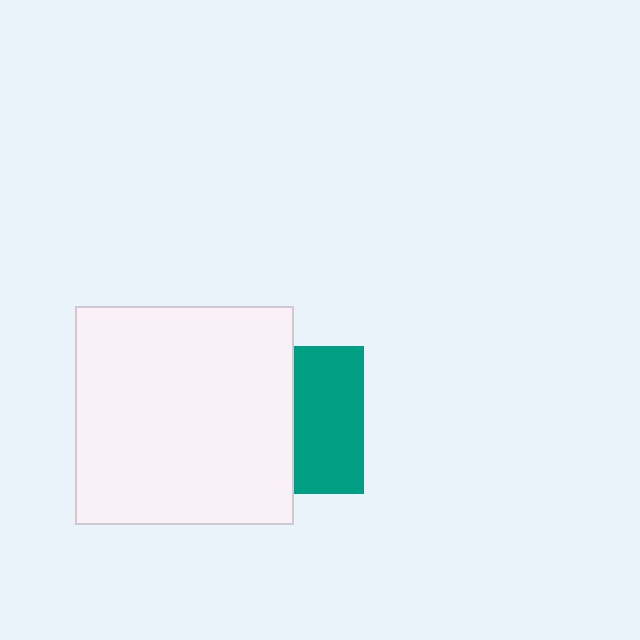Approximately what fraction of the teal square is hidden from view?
Roughly 52% of the teal square is hidden behind the white square.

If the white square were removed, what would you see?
You would see the complete teal square.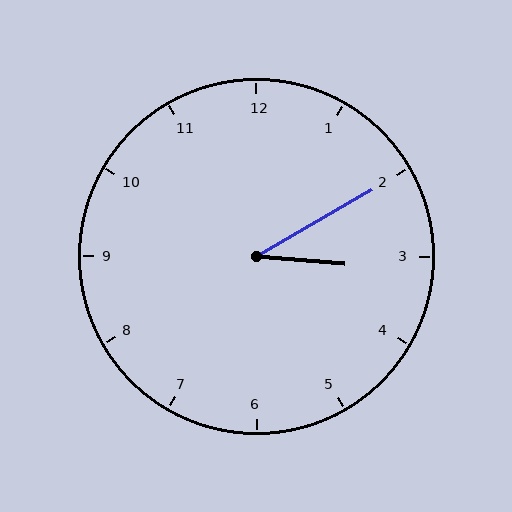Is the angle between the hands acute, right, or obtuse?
It is acute.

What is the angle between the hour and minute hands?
Approximately 35 degrees.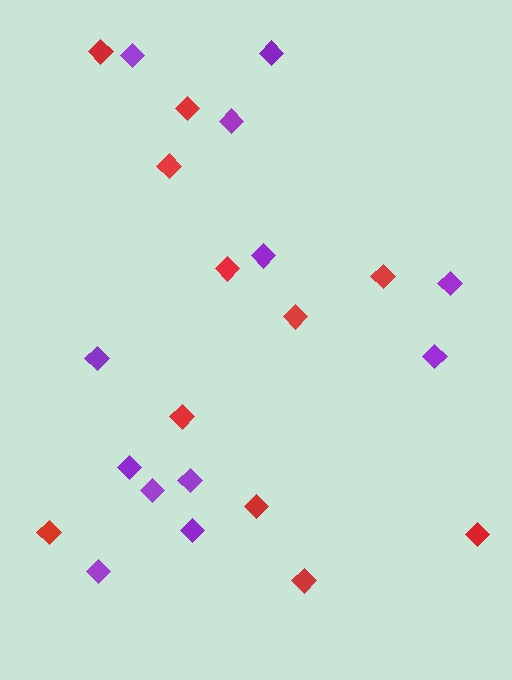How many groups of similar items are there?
There are 2 groups: one group of purple diamonds (12) and one group of red diamonds (11).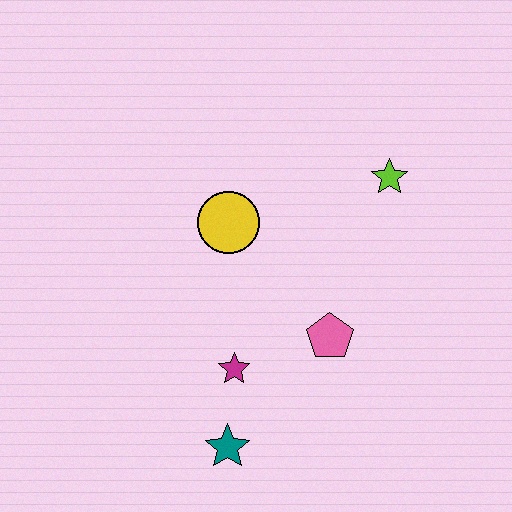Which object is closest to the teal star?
The magenta star is closest to the teal star.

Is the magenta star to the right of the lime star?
No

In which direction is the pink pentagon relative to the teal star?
The pink pentagon is above the teal star.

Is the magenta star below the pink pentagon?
Yes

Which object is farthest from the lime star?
The teal star is farthest from the lime star.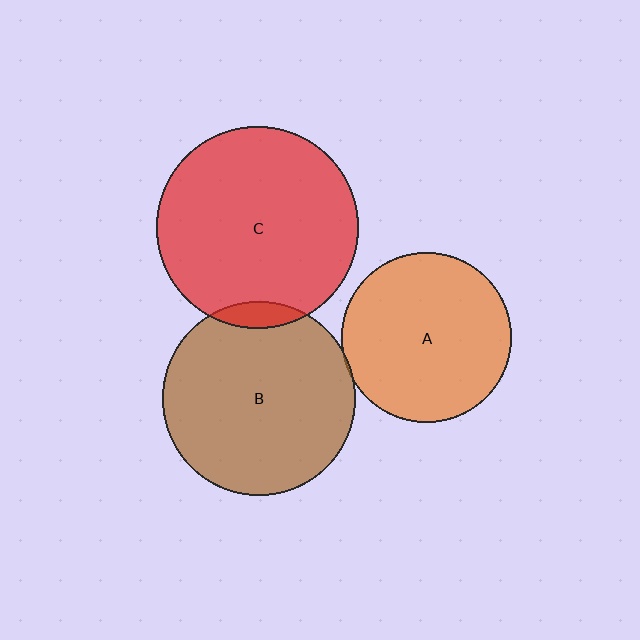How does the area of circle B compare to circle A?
Approximately 1.3 times.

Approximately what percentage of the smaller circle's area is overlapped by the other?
Approximately 5%.